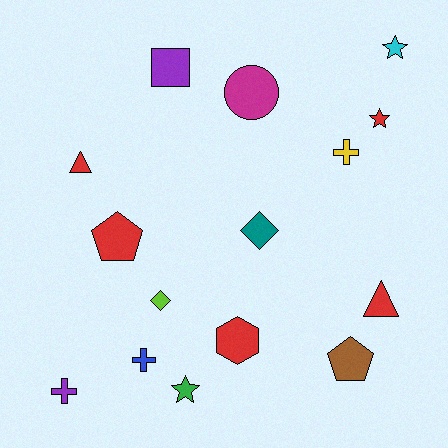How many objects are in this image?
There are 15 objects.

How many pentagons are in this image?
There are 2 pentagons.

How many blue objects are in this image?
There is 1 blue object.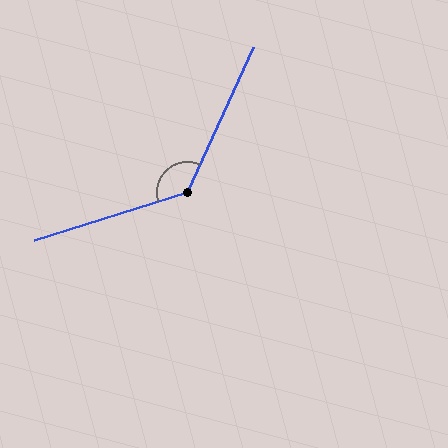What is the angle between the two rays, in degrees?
Approximately 132 degrees.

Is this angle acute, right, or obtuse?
It is obtuse.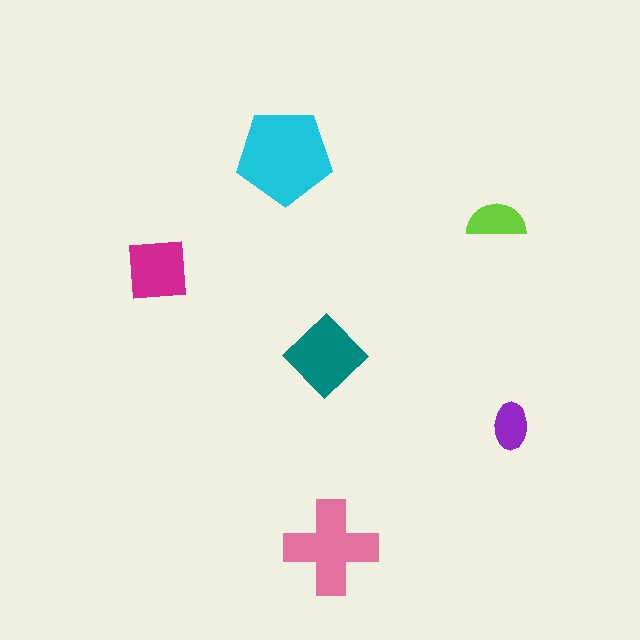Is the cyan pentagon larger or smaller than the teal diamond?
Larger.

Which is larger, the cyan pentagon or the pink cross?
The cyan pentagon.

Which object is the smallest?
The purple ellipse.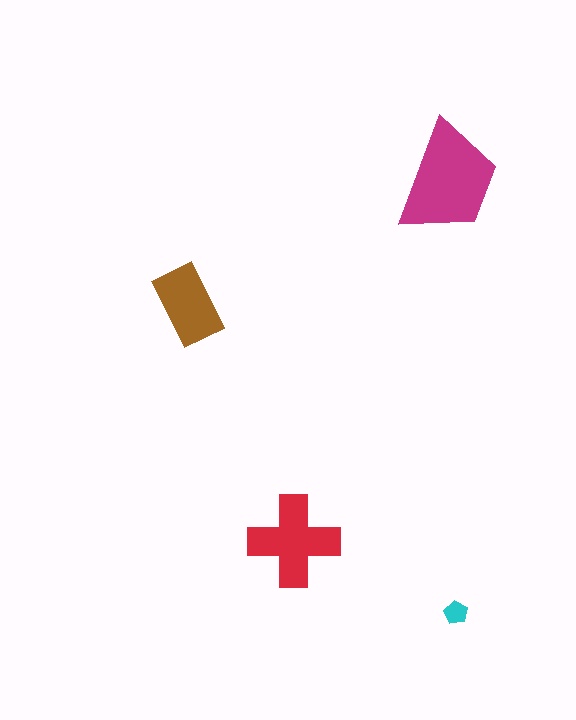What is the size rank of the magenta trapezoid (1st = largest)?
1st.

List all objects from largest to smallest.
The magenta trapezoid, the red cross, the brown rectangle, the cyan pentagon.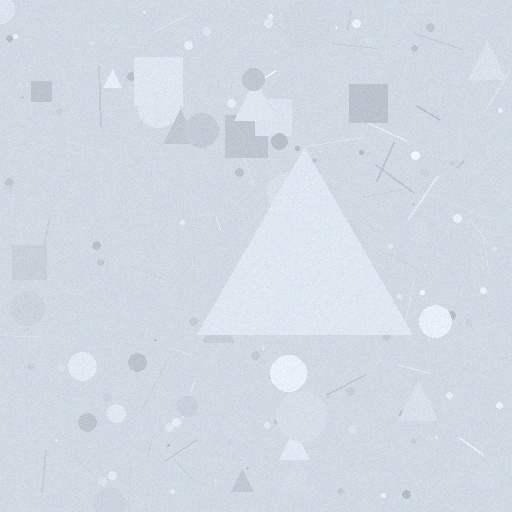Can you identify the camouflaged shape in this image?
The camouflaged shape is a triangle.